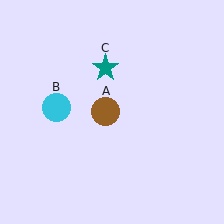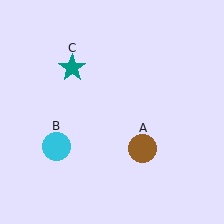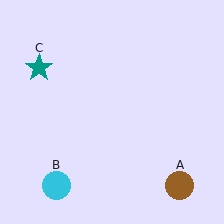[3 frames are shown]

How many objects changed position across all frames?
3 objects changed position: brown circle (object A), cyan circle (object B), teal star (object C).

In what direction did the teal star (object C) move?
The teal star (object C) moved left.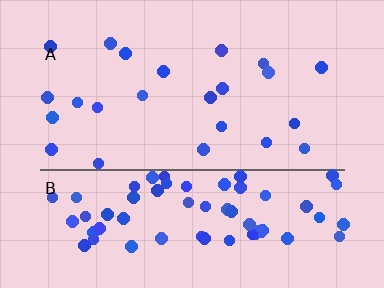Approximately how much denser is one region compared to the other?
Approximately 3.3× — region B over region A.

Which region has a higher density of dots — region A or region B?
B (the bottom).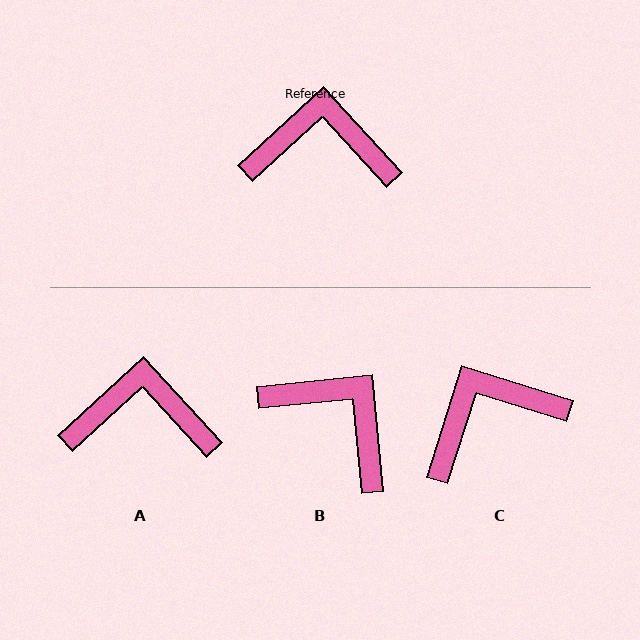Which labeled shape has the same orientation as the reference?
A.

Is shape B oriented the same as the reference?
No, it is off by about 37 degrees.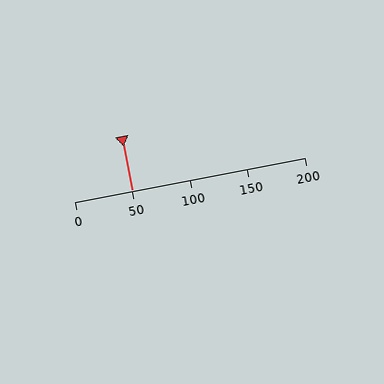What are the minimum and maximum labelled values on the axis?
The axis runs from 0 to 200.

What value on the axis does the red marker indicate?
The marker indicates approximately 50.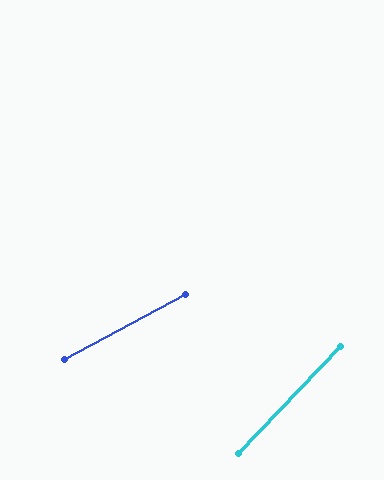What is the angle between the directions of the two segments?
Approximately 18 degrees.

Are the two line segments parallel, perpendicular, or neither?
Neither parallel nor perpendicular — they differ by about 18°.